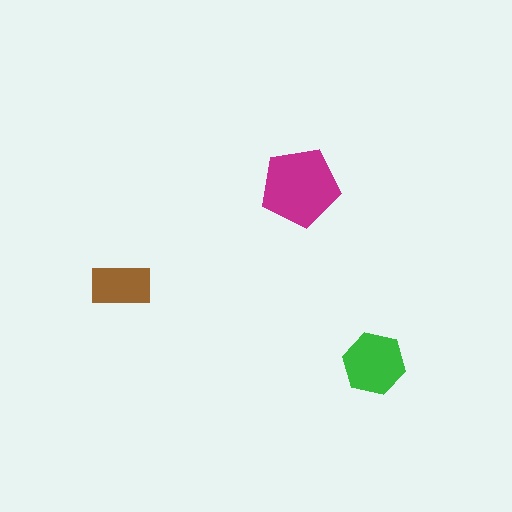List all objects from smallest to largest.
The brown rectangle, the green hexagon, the magenta pentagon.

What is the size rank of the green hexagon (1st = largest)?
2nd.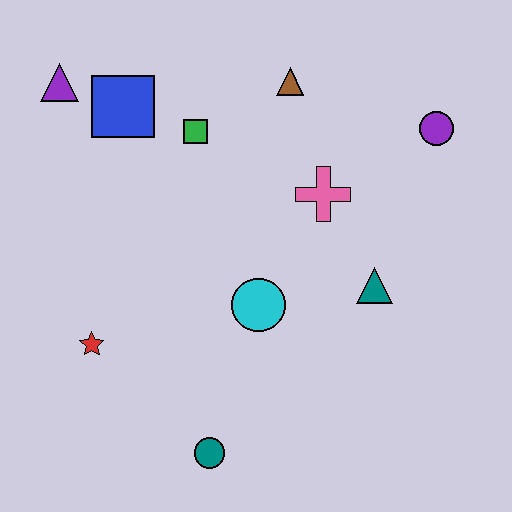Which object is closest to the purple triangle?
The blue square is closest to the purple triangle.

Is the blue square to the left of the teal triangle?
Yes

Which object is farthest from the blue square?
The teal circle is farthest from the blue square.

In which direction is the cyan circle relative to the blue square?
The cyan circle is below the blue square.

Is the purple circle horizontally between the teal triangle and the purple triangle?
No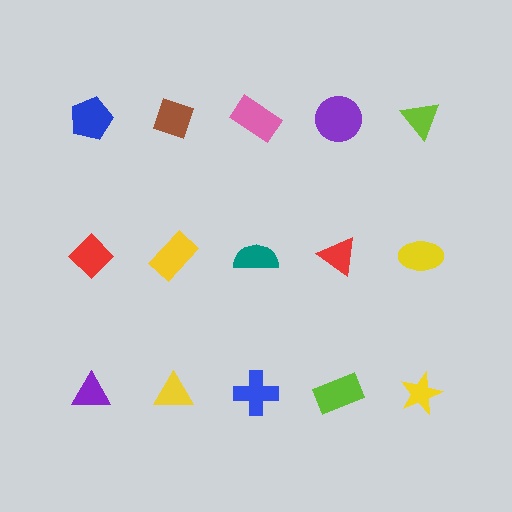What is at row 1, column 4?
A purple circle.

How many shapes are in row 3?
5 shapes.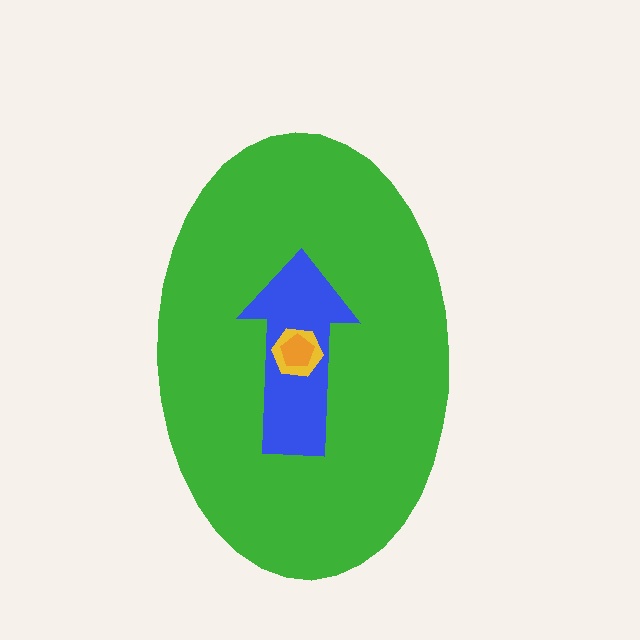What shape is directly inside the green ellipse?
The blue arrow.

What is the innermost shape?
The orange pentagon.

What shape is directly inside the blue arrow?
The yellow hexagon.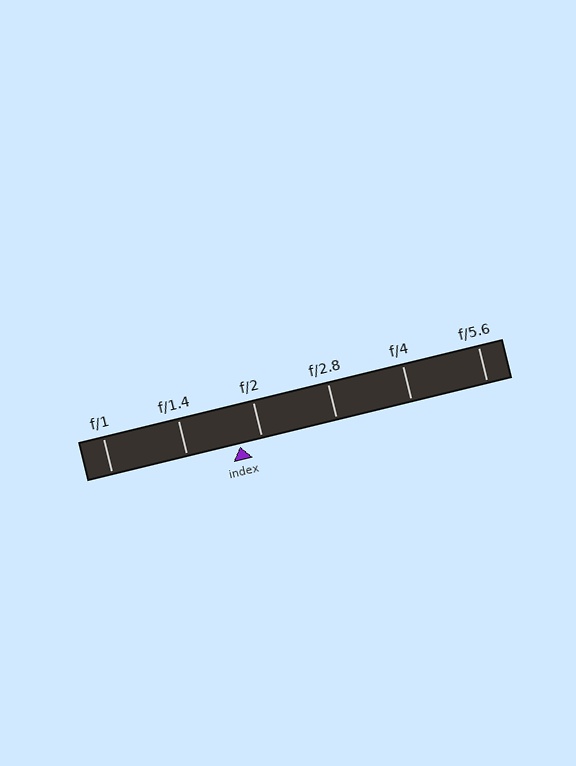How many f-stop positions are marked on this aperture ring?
There are 6 f-stop positions marked.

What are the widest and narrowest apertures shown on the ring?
The widest aperture shown is f/1 and the narrowest is f/5.6.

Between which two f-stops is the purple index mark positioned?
The index mark is between f/1.4 and f/2.